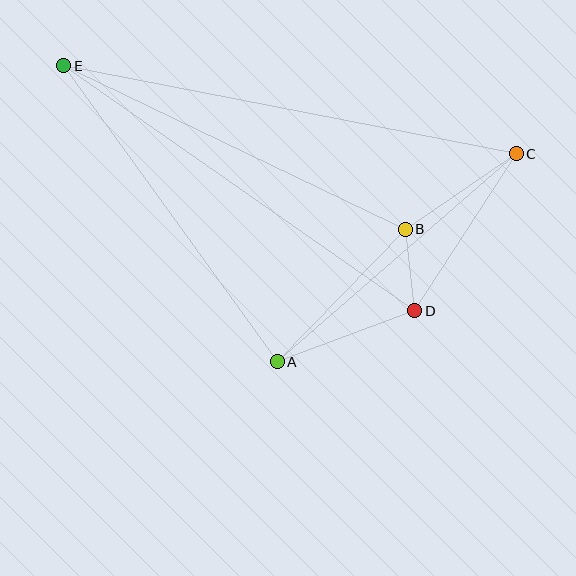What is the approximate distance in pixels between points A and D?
The distance between A and D is approximately 147 pixels.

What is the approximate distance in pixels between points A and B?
The distance between A and B is approximately 184 pixels.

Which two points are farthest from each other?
Points C and E are farthest from each other.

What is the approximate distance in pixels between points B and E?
The distance between B and E is approximately 378 pixels.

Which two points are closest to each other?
Points B and D are closest to each other.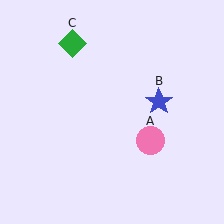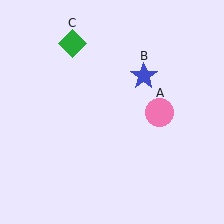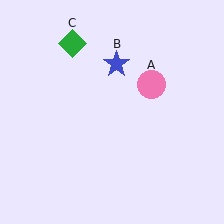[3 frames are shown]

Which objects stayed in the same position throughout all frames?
Green diamond (object C) remained stationary.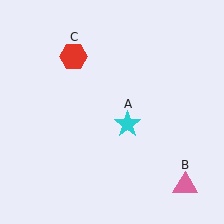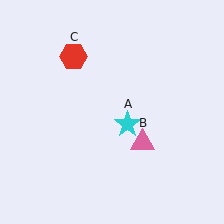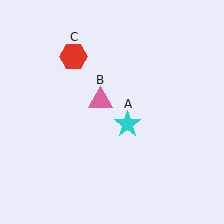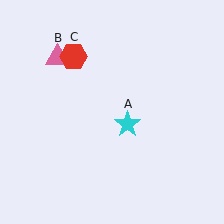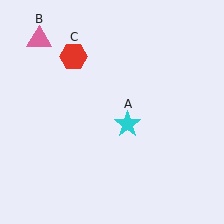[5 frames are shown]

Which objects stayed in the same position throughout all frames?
Cyan star (object A) and red hexagon (object C) remained stationary.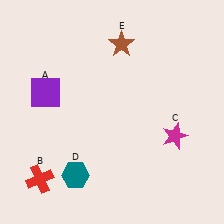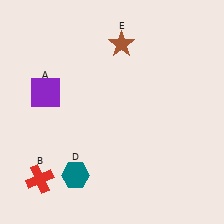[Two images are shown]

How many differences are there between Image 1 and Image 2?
There is 1 difference between the two images.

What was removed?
The magenta star (C) was removed in Image 2.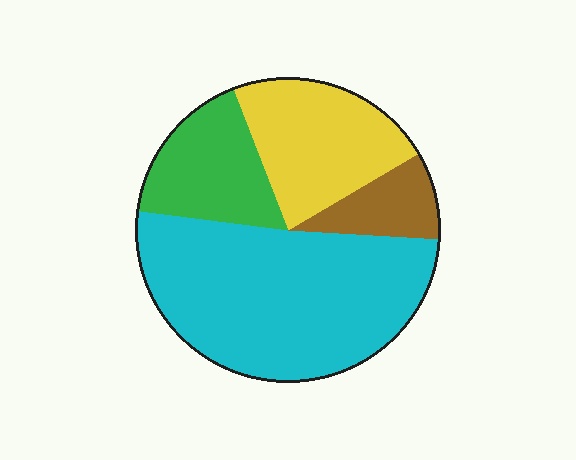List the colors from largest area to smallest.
From largest to smallest: cyan, yellow, green, brown.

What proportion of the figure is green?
Green takes up about one sixth (1/6) of the figure.